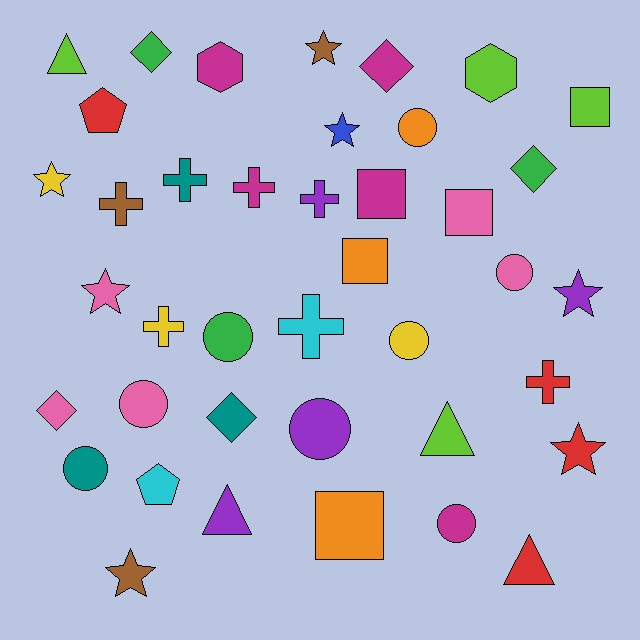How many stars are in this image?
There are 7 stars.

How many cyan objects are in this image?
There are 2 cyan objects.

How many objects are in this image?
There are 40 objects.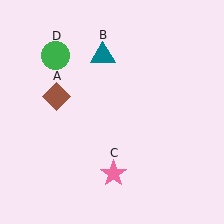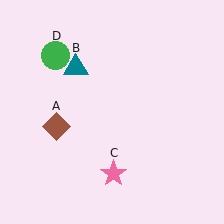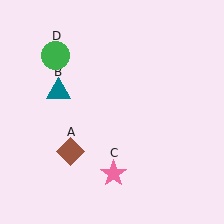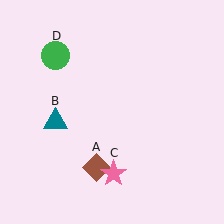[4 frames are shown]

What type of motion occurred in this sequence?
The brown diamond (object A), teal triangle (object B) rotated counterclockwise around the center of the scene.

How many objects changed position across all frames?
2 objects changed position: brown diamond (object A), teal triangle (object B).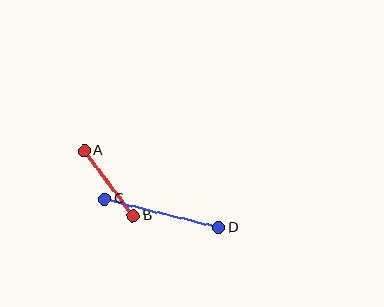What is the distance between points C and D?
The distance is approximately 118 pixels.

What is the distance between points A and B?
The distance is approximately 82 pixels.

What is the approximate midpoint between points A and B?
The midpoint is at approximately (108, 183) pixels.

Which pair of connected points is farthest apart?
Points C and D are farthest apart.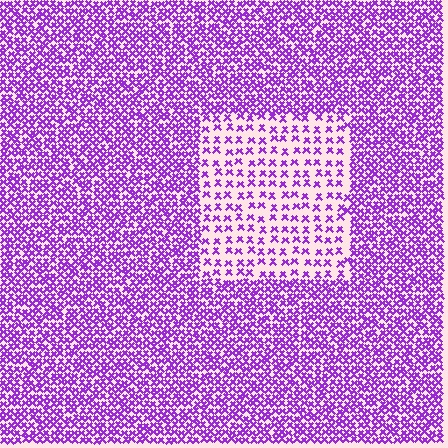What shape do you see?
I see a rectangle.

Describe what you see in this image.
The image contains small purple elements arranged at two different densities. A rectangle-shaped region is visible where the elements are less densely packed than the surrounding area.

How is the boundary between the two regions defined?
The boundary is defined by a change in element density (approximately 2.4x ratio). All elements are the same color, size, and shape.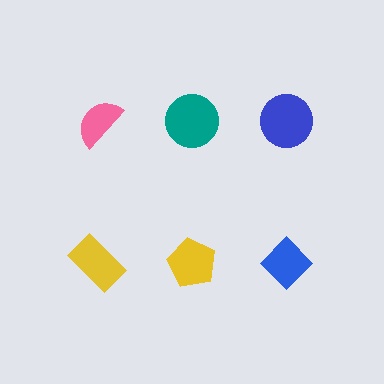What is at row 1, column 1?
A pink semicircle.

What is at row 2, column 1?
A yellow rectangle.